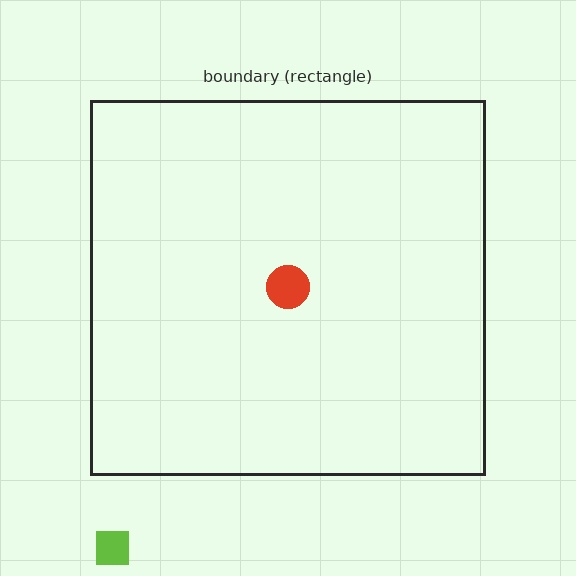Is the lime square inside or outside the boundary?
Outside.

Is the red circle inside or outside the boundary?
Inside.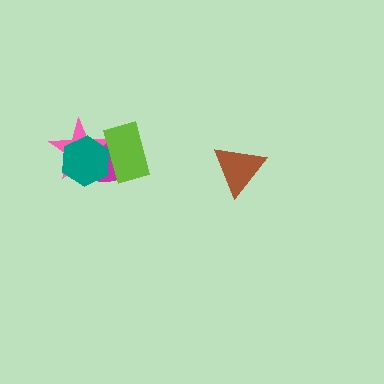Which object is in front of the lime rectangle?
The teal hexagon is in front of the lime rectangle.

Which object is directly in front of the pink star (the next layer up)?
The lime rectangle is directly in front of the pink star.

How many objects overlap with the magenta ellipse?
3 objects overlap with the magenta ellipse.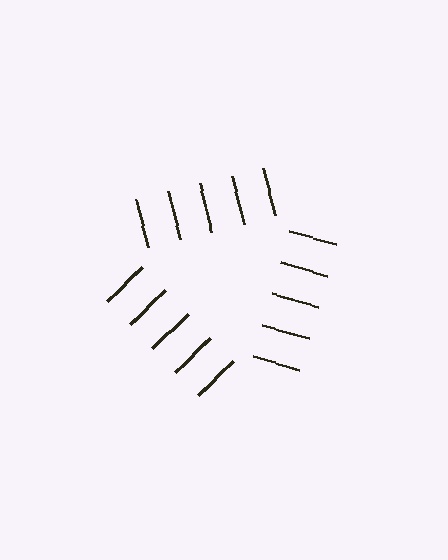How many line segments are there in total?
15 — 5 along each of the 3 edges.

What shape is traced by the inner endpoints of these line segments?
An illusory triangle — the line segments terminate on its edges but no continuous stroke is drawn.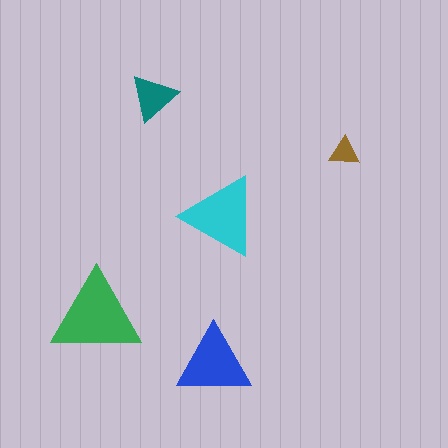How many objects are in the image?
There are 5 objects in the image.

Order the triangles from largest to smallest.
the green one, the cyan one, the blue one, the teal one, the brown one.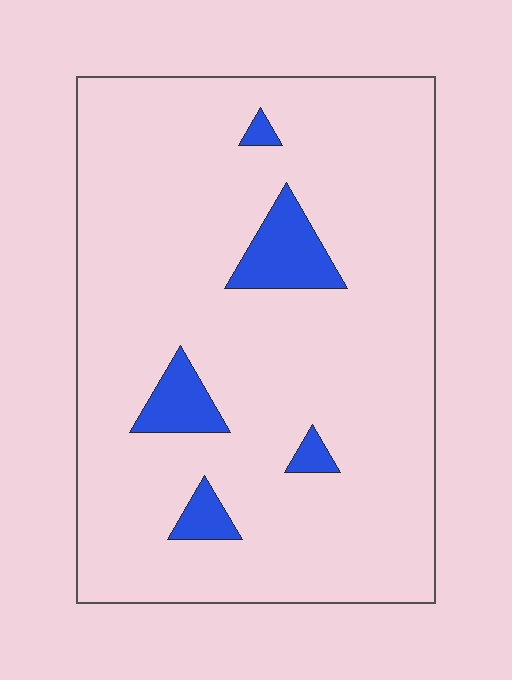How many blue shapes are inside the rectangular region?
5.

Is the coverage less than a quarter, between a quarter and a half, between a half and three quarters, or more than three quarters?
Less than a quarter.